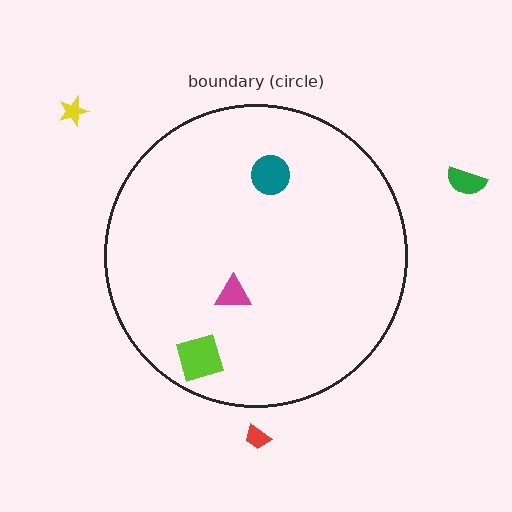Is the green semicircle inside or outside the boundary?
Outside.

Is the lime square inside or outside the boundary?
Inside.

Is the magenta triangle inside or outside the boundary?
Inside.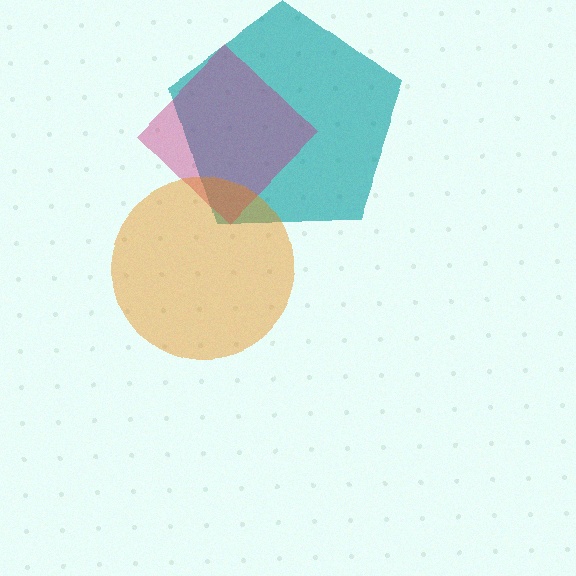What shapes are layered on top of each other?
The layered shapes are: a teal pentagon, a magenta diamond, an orange circle.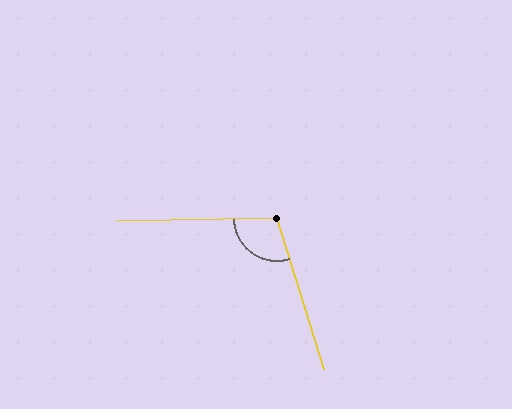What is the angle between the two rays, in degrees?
Approximately 106 degrees.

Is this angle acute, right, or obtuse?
It is obtuse.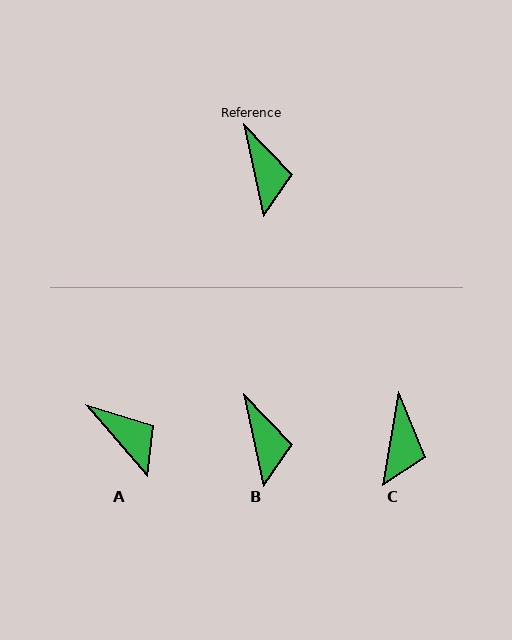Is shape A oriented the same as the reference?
No, it is off by about 29 degrees.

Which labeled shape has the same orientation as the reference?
B.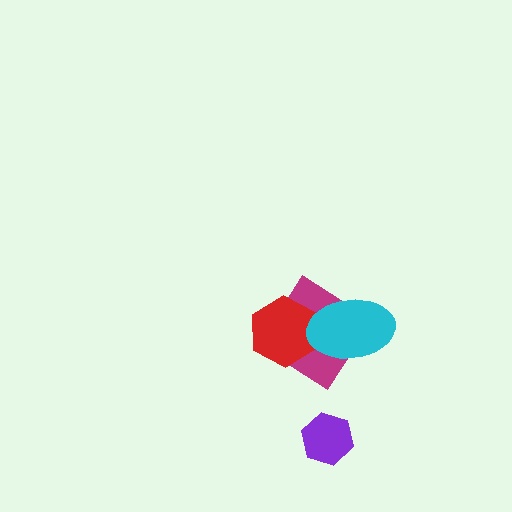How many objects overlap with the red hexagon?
2 objects overlap with the red hexagon.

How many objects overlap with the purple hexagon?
0 objects overlap with the purple hexagon.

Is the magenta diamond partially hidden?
Yes, it is partially covered by another shape.